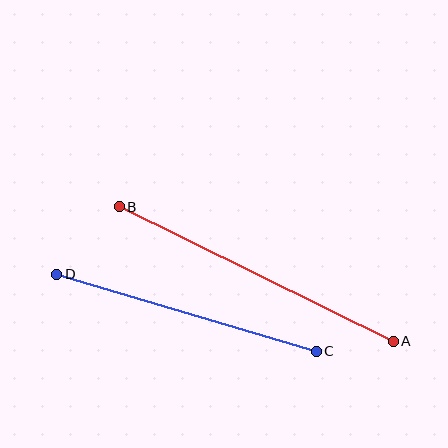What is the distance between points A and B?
The distance is approximately 305 pixels.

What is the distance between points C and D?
The distance is approximately 270 pixels.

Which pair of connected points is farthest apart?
Points A and B are farthest apart.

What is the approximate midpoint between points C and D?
The midpoint is at approximately (187, 313) pixels.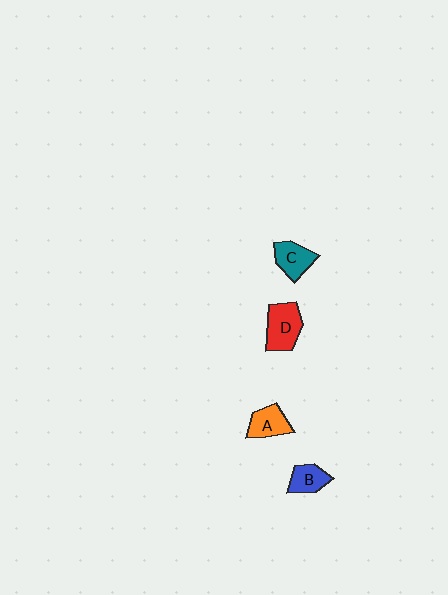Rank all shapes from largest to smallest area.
From largest to smallest: D (red), C (teal), A (orange), B (blue).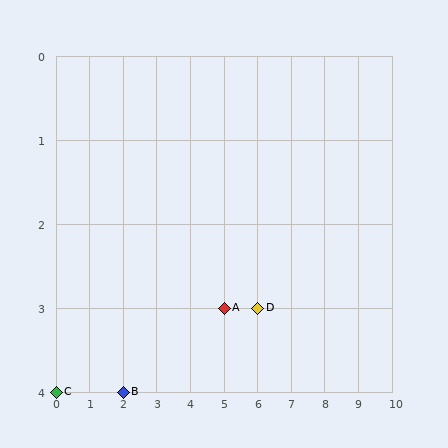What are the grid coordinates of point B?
Point B is at grid coordinates (2, 4).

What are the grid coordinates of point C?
Point C is at grid coordinates (0, 4).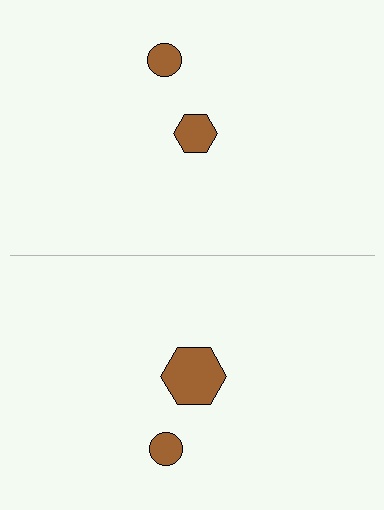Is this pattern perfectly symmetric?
No, the pattern is not perfectly symmetric. The brown hexagon on the bottom side has a different size than its mirror counterpart.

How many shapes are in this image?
There are 4 shapes in this image.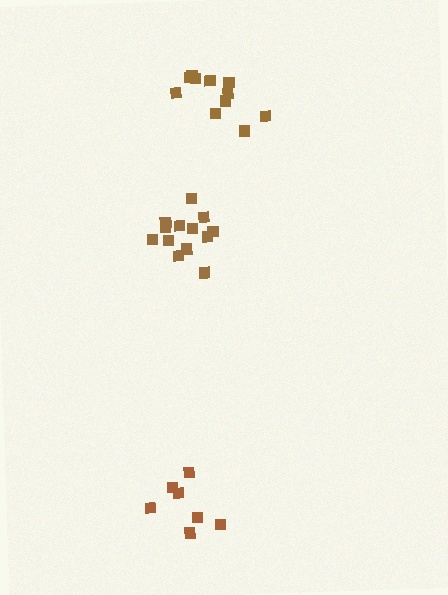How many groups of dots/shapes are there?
There are 3 groups.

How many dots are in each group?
Group 1: 13 dots, Group 2: 12 dots, Group 3: 7 dots (32 total).